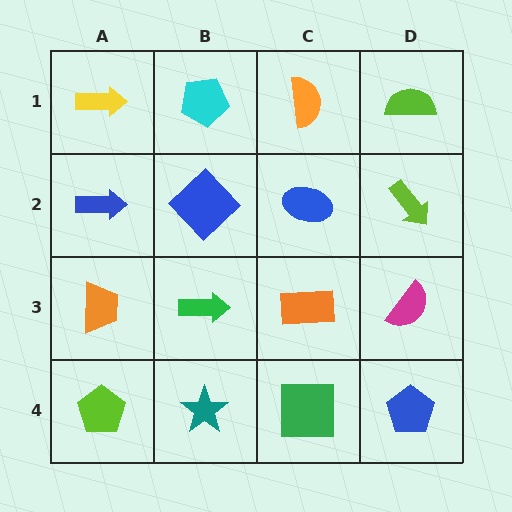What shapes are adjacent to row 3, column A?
A blue arrow (row 2, column A), a lime pentagon (row 4, column A), a green arrow (row 3, column B).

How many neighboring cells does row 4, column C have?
3.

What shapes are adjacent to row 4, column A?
An orange trapezoid (row 3, column A), a teal star (row 4, column B).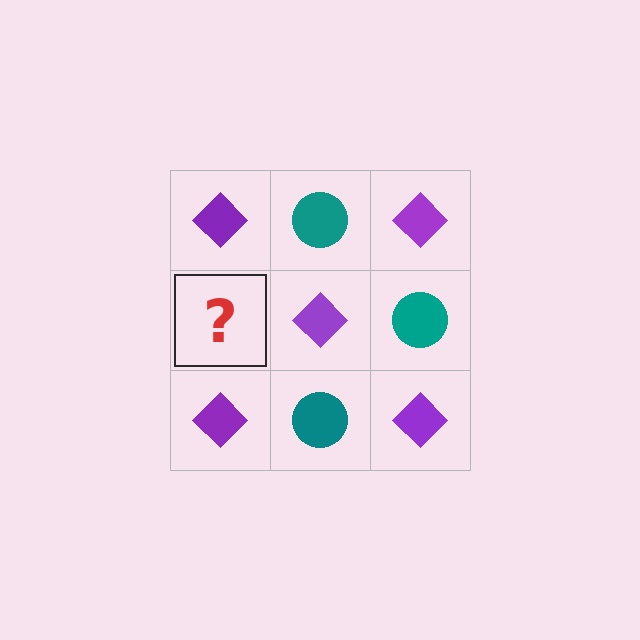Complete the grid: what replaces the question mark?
The question mark should be replaced with a teal circle.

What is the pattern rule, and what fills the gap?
The rule is that it alternates purple diamond and teal circle in a checkerboard pattern. The gap should be filled with a teal circle.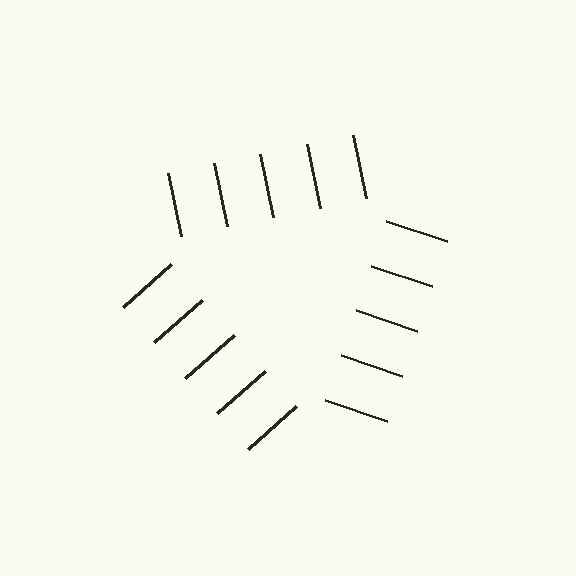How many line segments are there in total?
15 — 5 along each of the 3 edges.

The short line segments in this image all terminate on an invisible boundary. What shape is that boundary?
An illusory triangle — the line segments terminate on its edges but no continuous stroke is drawn.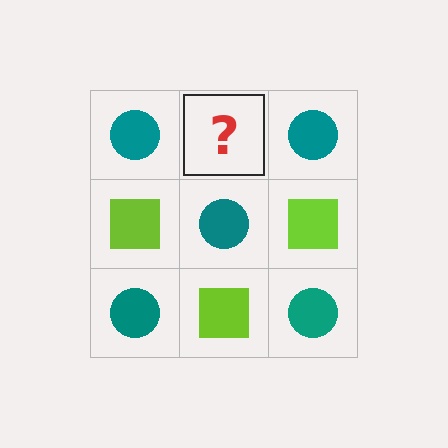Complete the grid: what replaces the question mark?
The question mark should be replaced with a lime square.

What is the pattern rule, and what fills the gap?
The rule is that it alternates teal circle and lime square in a checkerboard pattern. The gap should be filled with a lime square.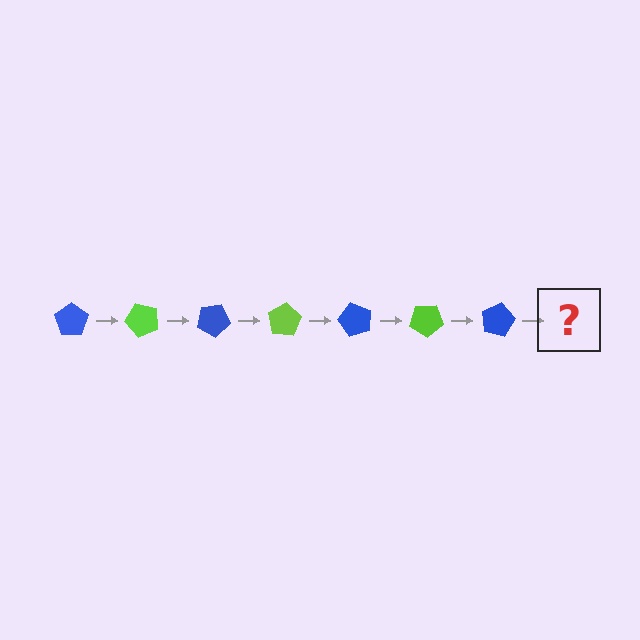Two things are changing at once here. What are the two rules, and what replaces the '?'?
The two rules are that it rotates 50 degrees each step and the color cycles through blue and lime. The '?' should be a lime pentagon, rotated 350 degrees from the start.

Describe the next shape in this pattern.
It should be a lime pentagon, rotated 350 degrees from the start.